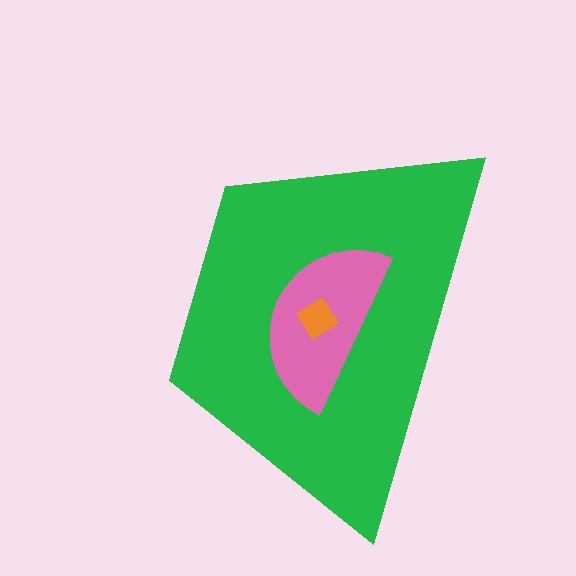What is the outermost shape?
The green trapezoid.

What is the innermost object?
The orange diamond.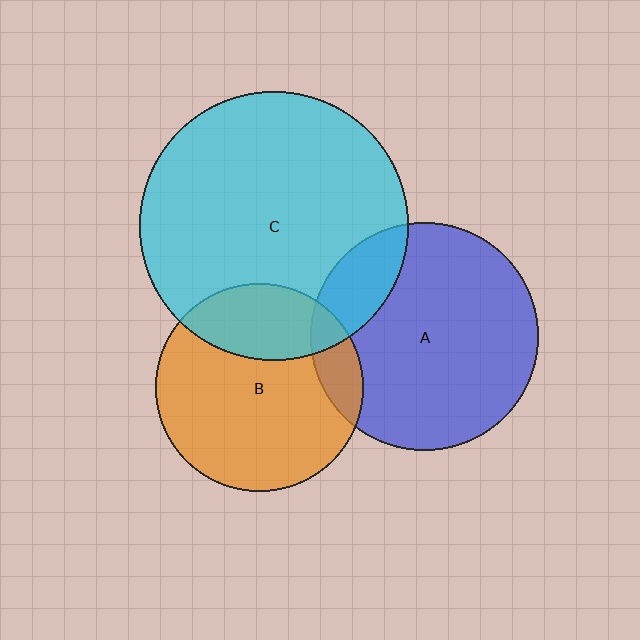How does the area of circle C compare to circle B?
Approximately 1.7 times.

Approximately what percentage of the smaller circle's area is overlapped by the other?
Approximately 10%.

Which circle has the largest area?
Circle C (cyan).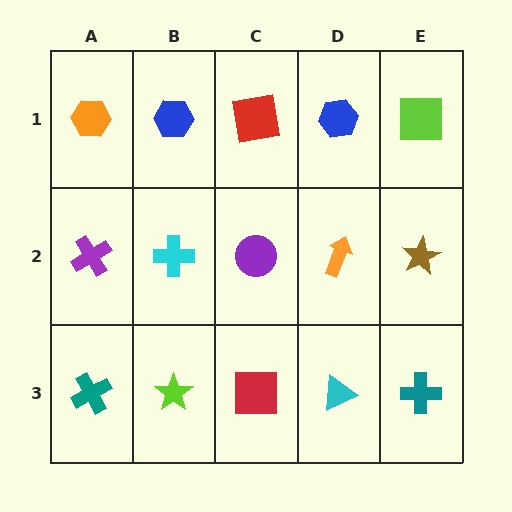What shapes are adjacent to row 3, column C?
A purple circle (row 2, column C), a lime star (row 3, column B), a cyan triangle (row 3, column D).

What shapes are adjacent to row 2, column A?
An orange hexagon (row 1, column A), a teal cross (row 3, column A), a cyan cross (row 2, column B).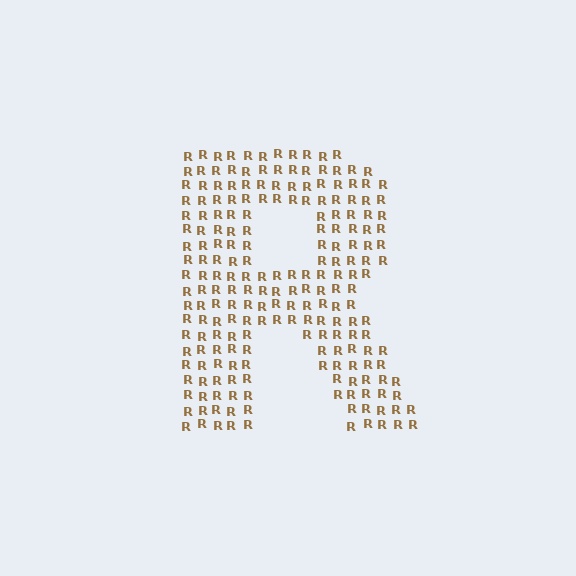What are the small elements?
The small elements are letter R's.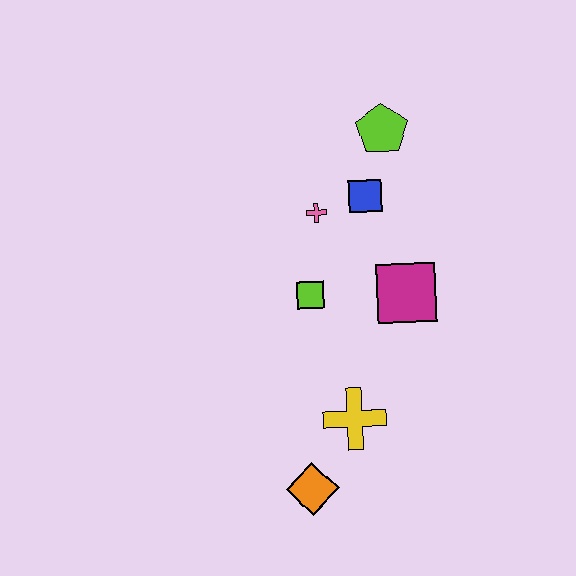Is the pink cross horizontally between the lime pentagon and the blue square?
No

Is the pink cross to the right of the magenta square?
No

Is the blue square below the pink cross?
No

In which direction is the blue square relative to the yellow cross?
The blue square is above the yellow cross.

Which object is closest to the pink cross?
The blue square is closest to the pink cross.